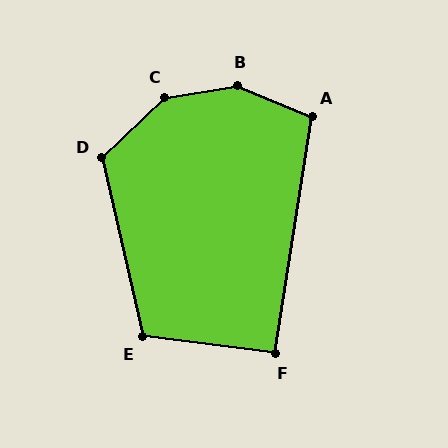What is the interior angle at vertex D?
Approximately 121 degrees (obtuse).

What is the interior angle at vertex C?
Approximately 146 degrees (obtuse).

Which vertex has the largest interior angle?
B, at approximately 148 degrees.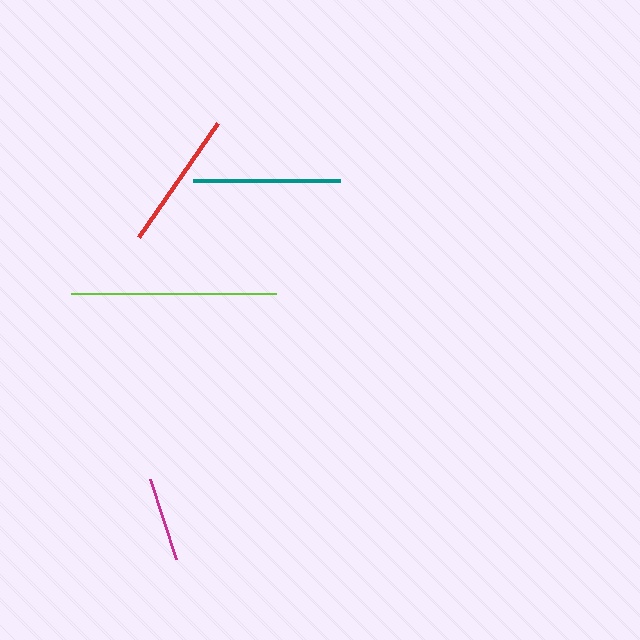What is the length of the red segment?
The red segment is approximately 139 pixels long.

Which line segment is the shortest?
The magenta line is the shortest at approximately 85 pixels.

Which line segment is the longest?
The lime line is the longest at approximately 205 pixels.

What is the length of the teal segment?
The teal segment is approximately 148 pixels long.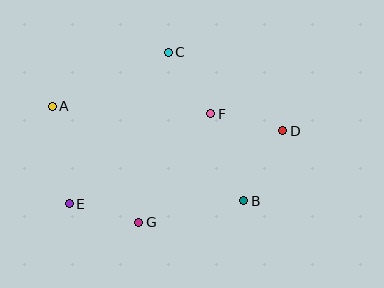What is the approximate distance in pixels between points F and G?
The distance between F and G is approximately 130 pixels.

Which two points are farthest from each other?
Points A and D are farthest from each other.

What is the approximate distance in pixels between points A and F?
The distance between A and F is approximately 159 pixels.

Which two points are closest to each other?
Points E and G are closest to each other.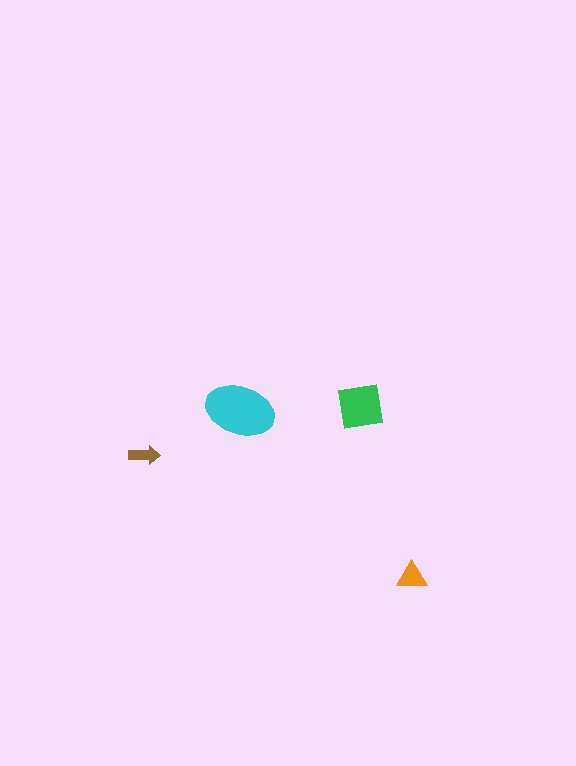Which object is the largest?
The cyan ellipse.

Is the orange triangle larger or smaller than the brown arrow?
Larger.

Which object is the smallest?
The brown arrow.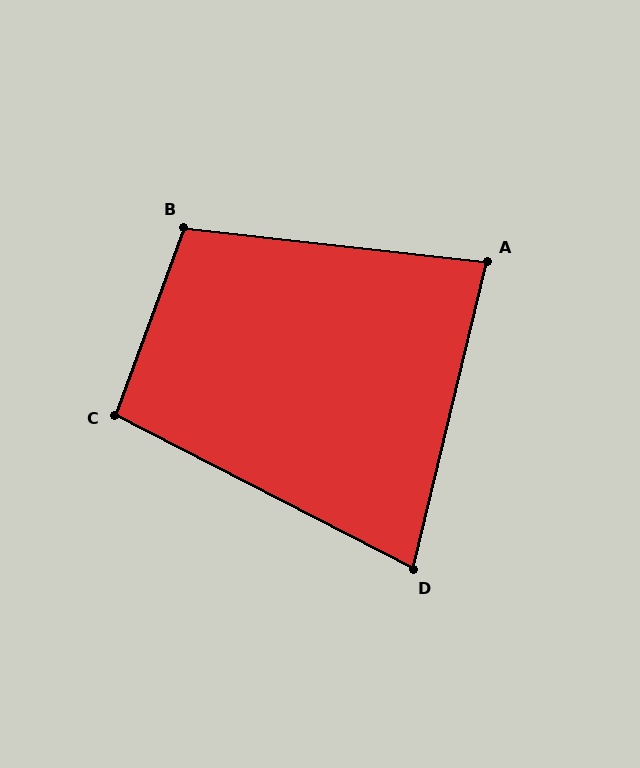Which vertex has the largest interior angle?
B, at approximately 104 degrees.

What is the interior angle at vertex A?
Approximately 83 degrees (acute).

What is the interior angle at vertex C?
Approximately 97 degrees (obtuse).